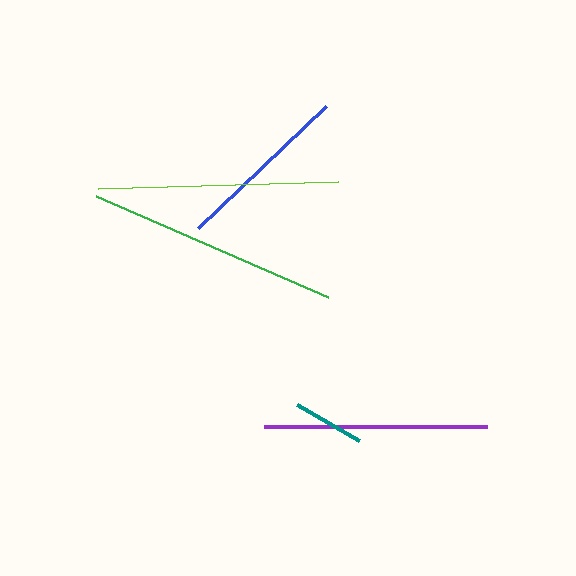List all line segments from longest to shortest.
From longest to shortest: green, lime, purple, blue, teal.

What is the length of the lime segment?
The lime segment is approximately 241 pixels long.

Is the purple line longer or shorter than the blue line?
The purple line is longer than the blue line.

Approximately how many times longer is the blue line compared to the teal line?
The blue line is approximately 2.4 times the length of the teal line.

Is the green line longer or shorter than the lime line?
The green line is longer than the lime line.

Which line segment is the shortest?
The teal line is the shortest at approximately 73 pixels.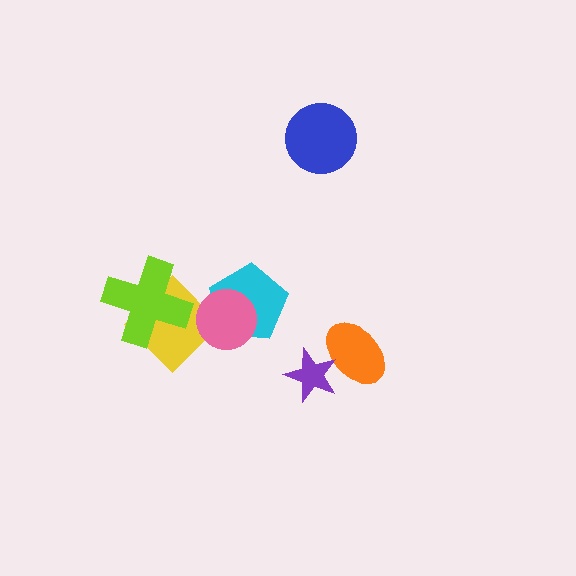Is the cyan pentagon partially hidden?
Yes, it is partially covered by another shape.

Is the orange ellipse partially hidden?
Yes, it is partially covered by another shape.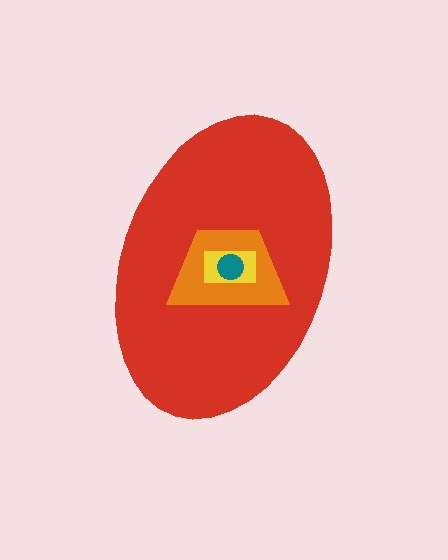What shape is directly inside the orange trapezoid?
The yellow rectangle.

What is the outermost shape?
The red ellipse.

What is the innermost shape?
The teal circle.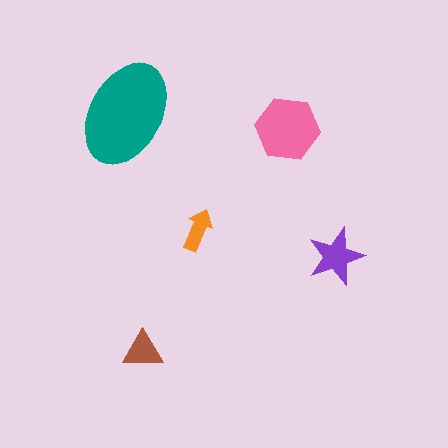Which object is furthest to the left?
The teal ellipse is leftmost.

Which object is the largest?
The teal ellipse.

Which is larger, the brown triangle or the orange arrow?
The brown triangle.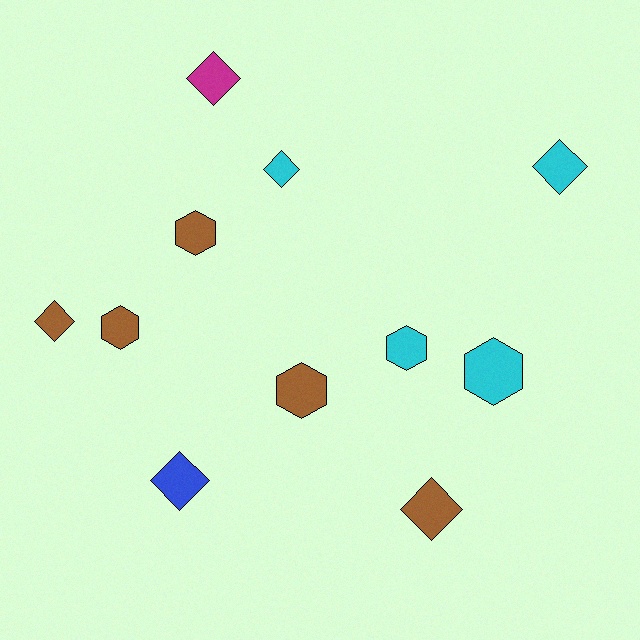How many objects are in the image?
There are 11 objects.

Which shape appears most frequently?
Diamond, with 6 objects.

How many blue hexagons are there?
There are no blue hexagons.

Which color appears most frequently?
Brown, with 5 objects.